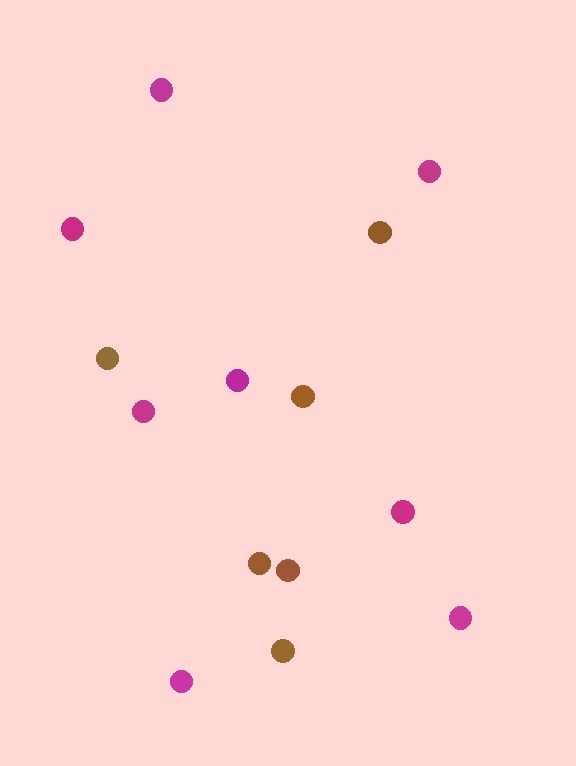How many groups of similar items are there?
There are 2 groups: one group of brown circles (6) and one group of magenta circles (8).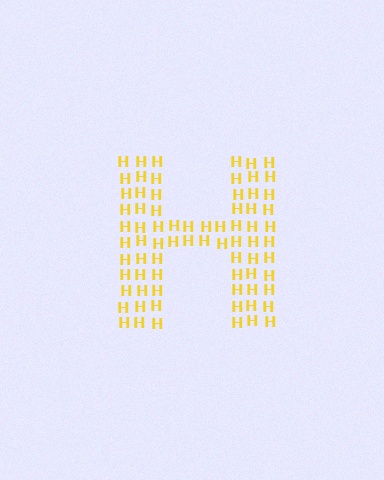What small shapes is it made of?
It is made of small letter H's.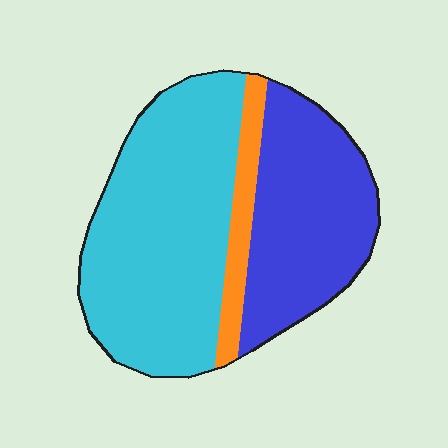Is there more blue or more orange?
Blue.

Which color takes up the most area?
Cyan, at roughly 55%.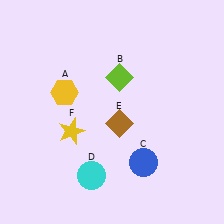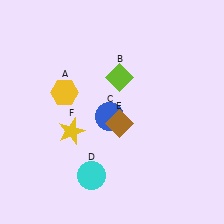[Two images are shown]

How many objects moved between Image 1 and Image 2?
1 object moved between the two images.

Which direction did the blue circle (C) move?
The blue circle (C) moved up.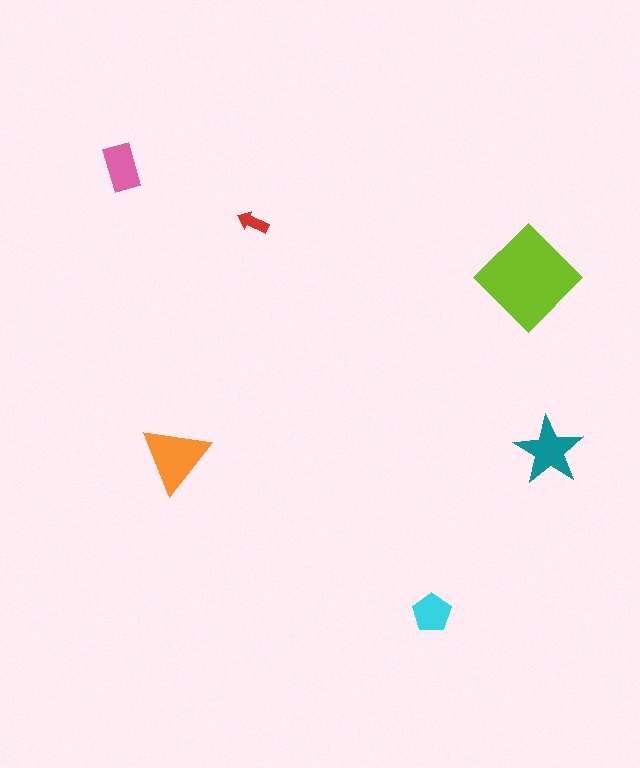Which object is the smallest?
The red arrow.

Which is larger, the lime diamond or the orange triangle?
The lime diamond.